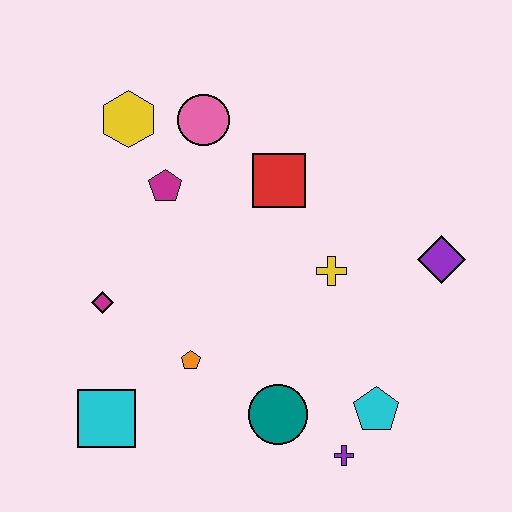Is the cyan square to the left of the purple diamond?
Yes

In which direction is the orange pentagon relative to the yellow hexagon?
The orange pentagon is below the yellow hexagon.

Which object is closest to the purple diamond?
The yellow cross is closest to the purple diamond.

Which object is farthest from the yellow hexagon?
The purple cross is farthest from the yellow hexagon.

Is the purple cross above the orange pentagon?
No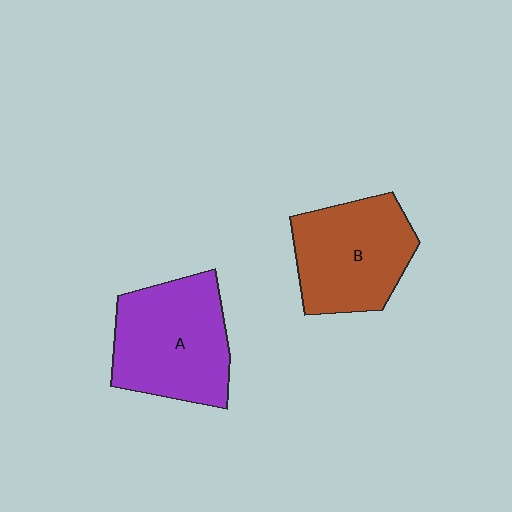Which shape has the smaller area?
Shape B (brown).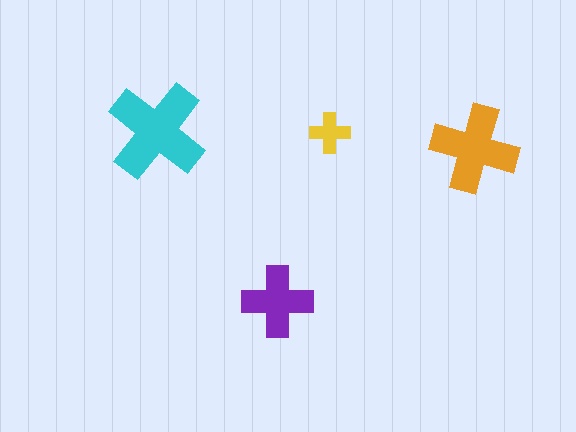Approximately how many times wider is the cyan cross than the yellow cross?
About 2.5 times wider.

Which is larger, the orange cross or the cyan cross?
The cyan one.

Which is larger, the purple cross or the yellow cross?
The purple one.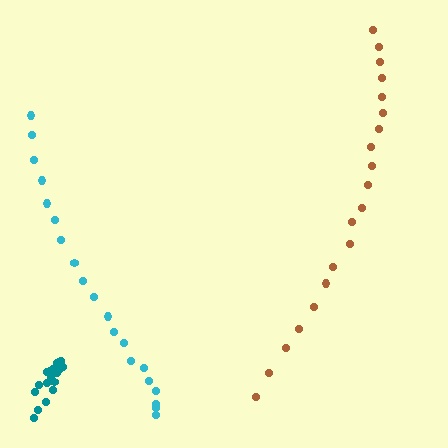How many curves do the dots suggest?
There are 3 distinct paths.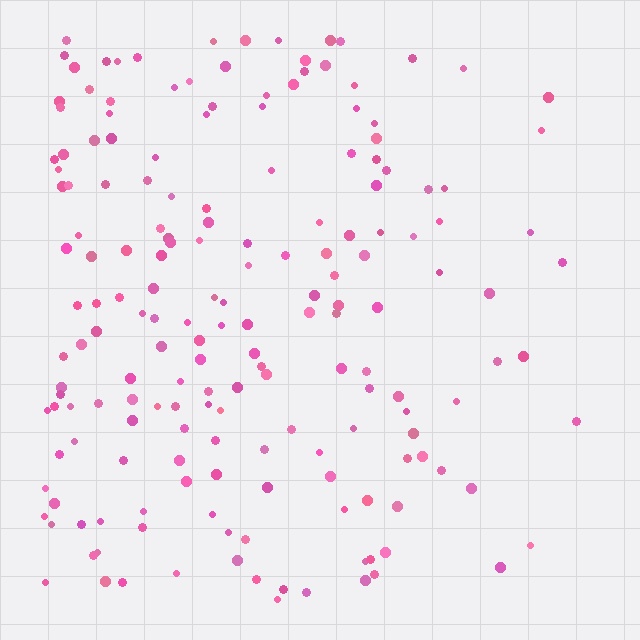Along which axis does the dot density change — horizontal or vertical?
Horizontal.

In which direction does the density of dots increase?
From right to left, with the left side densest.